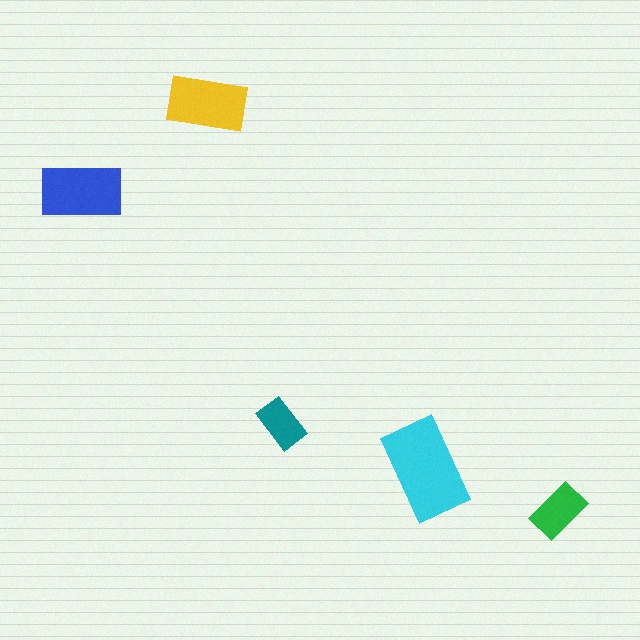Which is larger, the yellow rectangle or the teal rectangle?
The yellow one.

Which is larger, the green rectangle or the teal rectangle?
The green one.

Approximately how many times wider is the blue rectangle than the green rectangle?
About 1.5 times wider.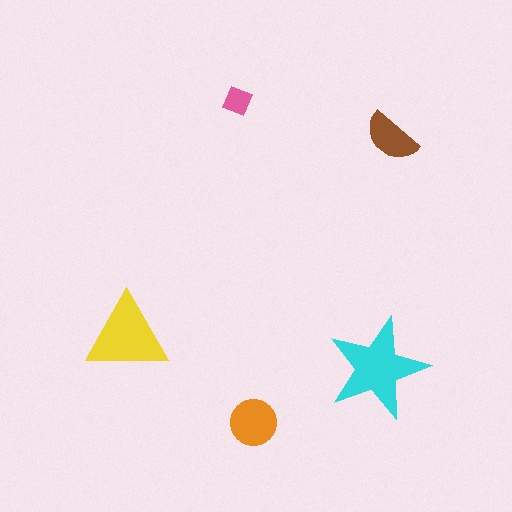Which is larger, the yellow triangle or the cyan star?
The cyan star.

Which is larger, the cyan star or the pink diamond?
The cyan star.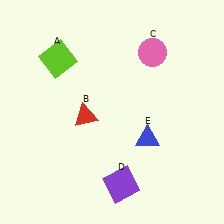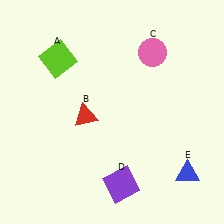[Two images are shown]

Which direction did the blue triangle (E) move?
The blue triangle (E) moved right.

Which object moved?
The blue triangle (E) moved right.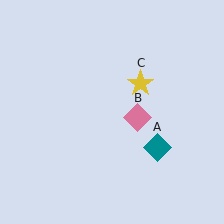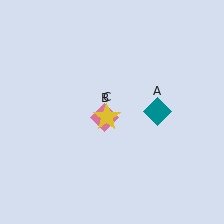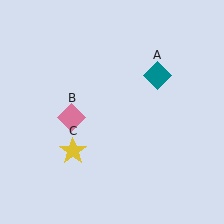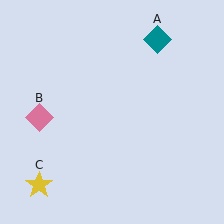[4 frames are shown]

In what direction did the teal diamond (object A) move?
The teal diamond (object A) moved up.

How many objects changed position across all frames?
3 objects changed position: teal diamond (object A), pink diamond (object B), yellow star (object C).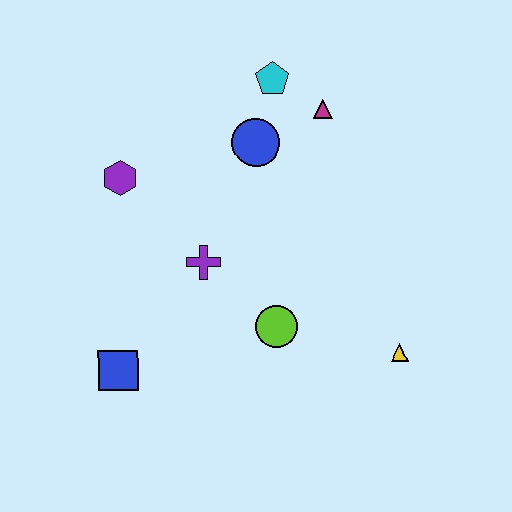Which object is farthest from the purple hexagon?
The yellow triangle is farthest from the purple hexagon.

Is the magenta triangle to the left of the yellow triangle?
Yes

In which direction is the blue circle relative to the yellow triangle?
The blue circle is above the yellow triangle.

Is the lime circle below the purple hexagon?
Yes